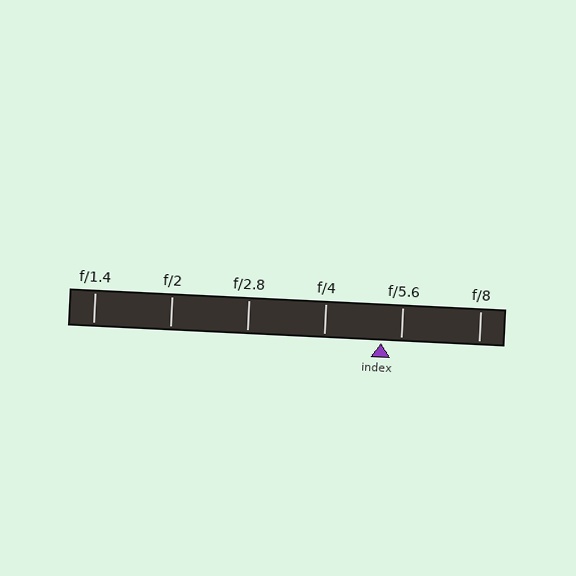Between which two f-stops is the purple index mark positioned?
The index mark is between f/4 and f/5.6.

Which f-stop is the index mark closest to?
The index mark is closest to f/5.6.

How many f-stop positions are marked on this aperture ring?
There are 6 f-stop positions marked.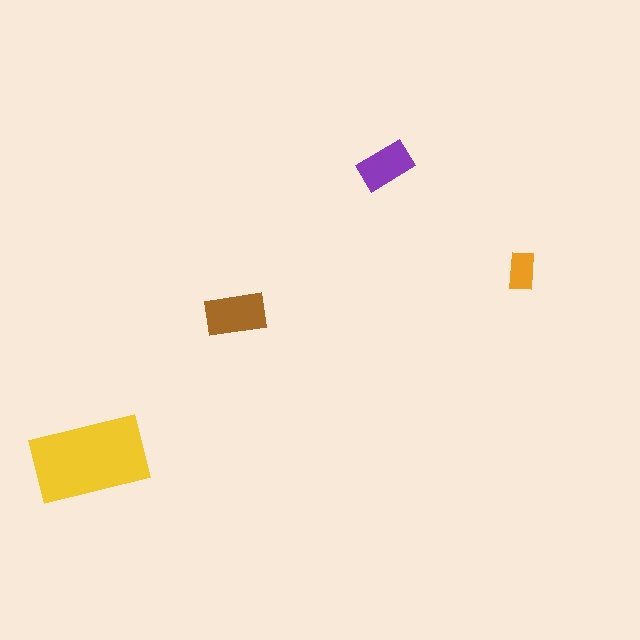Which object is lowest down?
The yellow rectangle is bottommost.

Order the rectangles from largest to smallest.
the yellow one, the brown one, the purple one, the orange one.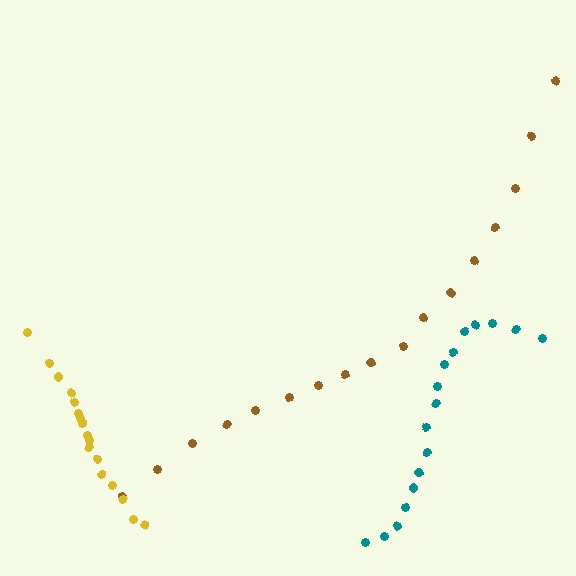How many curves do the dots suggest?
There are 3 distinct paths.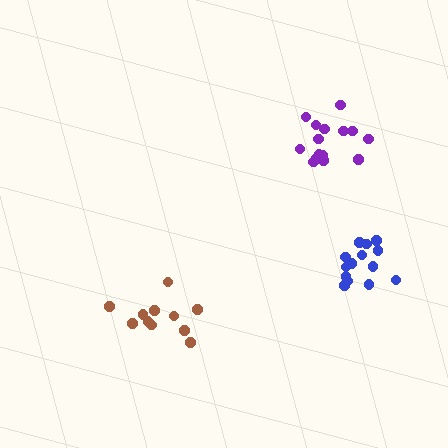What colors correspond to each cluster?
The clusters are colored: brown, purple, blue.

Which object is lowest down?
The brown cluster is bottommost.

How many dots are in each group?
Group 1: 11 dots, Group 2: 15 dots, Group 3: 14 dots (40 total).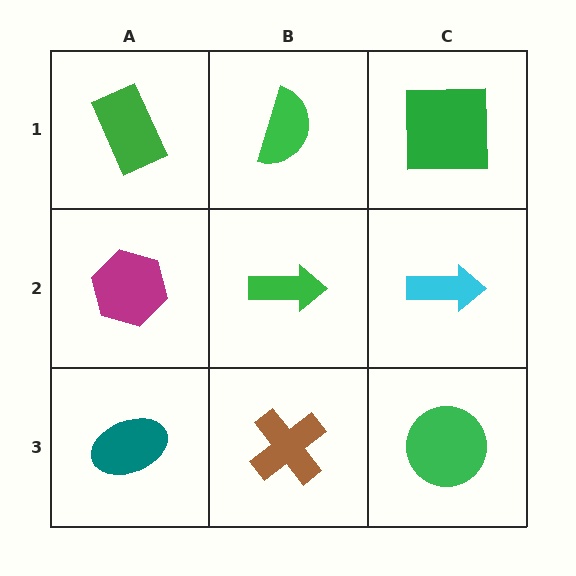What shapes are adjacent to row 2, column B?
A green semicircle (row 1, column B), a brown cross (row 3, column B), a magenta hexagon (row 2, column A), a cyan arrow (row 2, column C).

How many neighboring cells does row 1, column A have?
2.